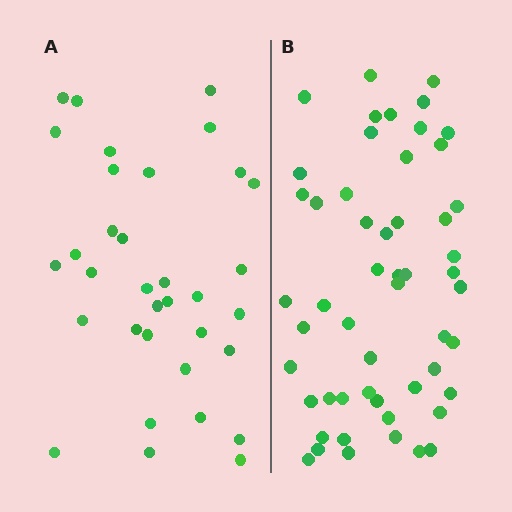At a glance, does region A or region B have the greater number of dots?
Region B (the right region) has more dots.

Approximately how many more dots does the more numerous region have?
Region B has approximately 20 more dots than region A.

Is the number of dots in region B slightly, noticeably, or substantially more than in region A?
Region B has substantially more. The ratio is roughly 1.6 to 1.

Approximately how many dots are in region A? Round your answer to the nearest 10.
About 30 dots. (The exact count is 34, which rounds to 30.)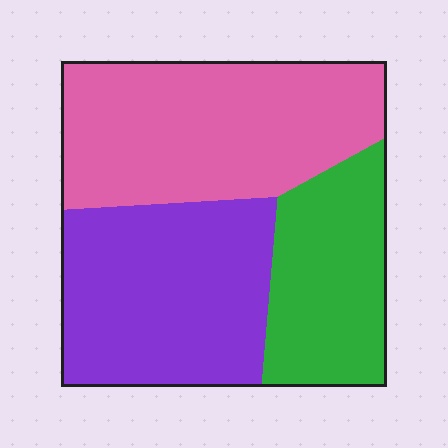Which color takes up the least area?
Green, at roughly 25%.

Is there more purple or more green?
Purple.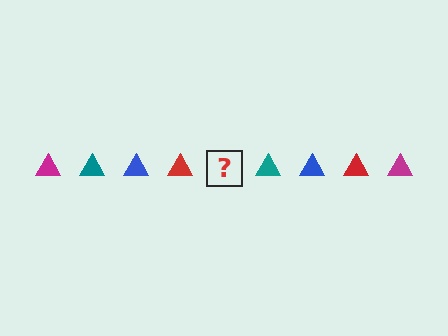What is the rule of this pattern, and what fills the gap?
The rule is that the pattern cycles through magenta, teal, blue, red triangles. The gap should be filled with a magenta triangle.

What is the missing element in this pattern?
The missing element is a magenta triangle.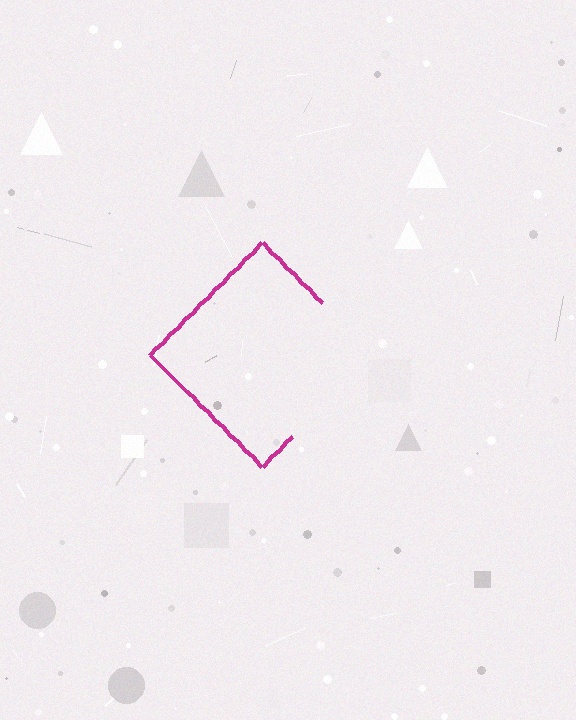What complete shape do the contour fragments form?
The contour fragments form a diamond.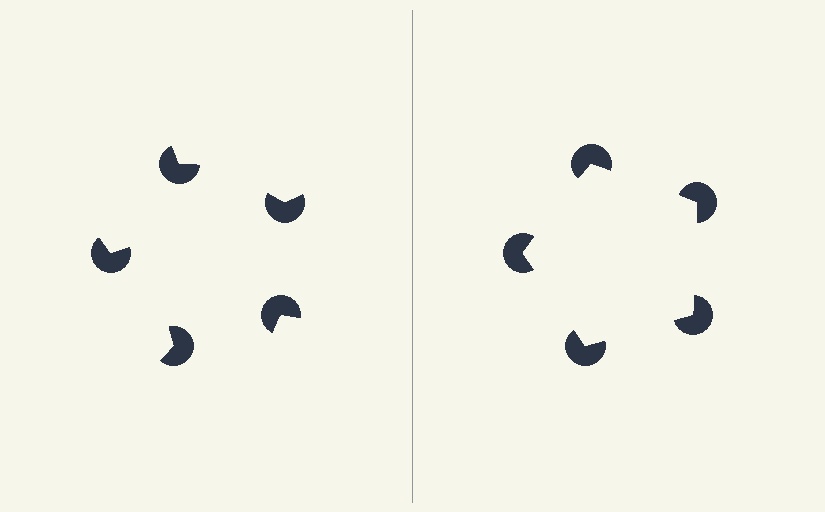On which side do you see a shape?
An illusory pentagon appears on the right side. On the left side the wedge cuts are rotated, so no coherent shape forms.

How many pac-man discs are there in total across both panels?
10 — 5 on each side.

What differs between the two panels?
The pac-man discs are positioned identically on both sides; only the wedge orientations differ. On the right they align to a pentagon; on the left they are misaligned.